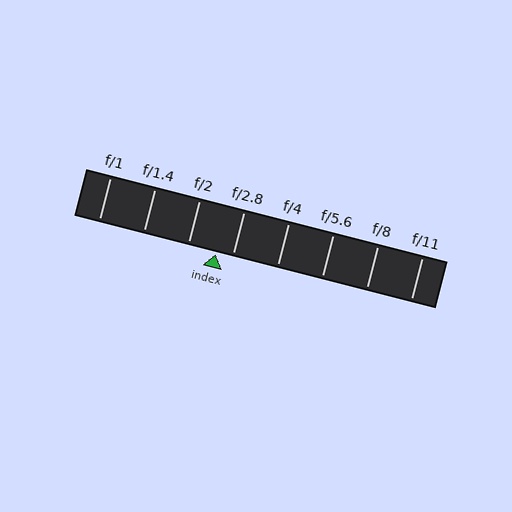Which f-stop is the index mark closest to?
The index mark is closest to f/2.8.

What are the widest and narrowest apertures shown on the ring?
The widest aperture shown is f/1 and the narrowest is f/11.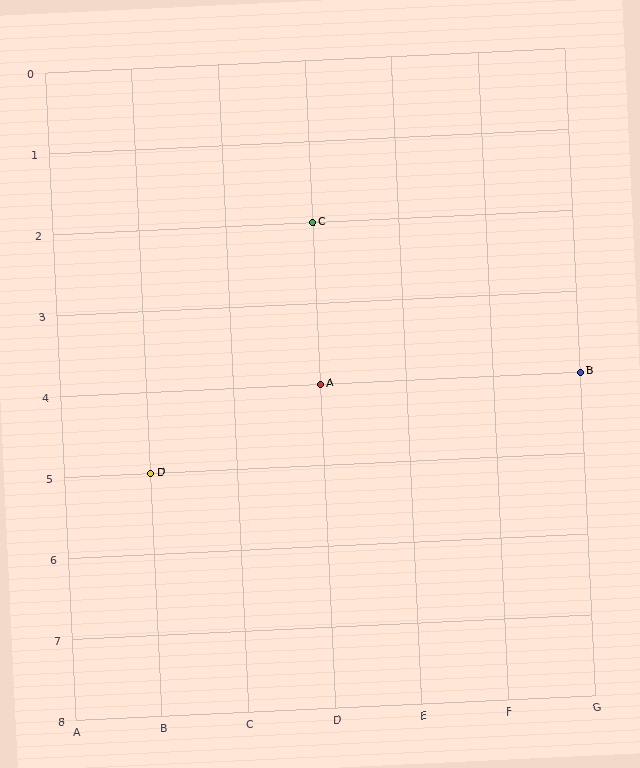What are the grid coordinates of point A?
Point A is at grid coordinates (D, 4).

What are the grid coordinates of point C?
Point C is at grid coordinates (D, 2).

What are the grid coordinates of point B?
Point B is at grid coordinates (G, 4).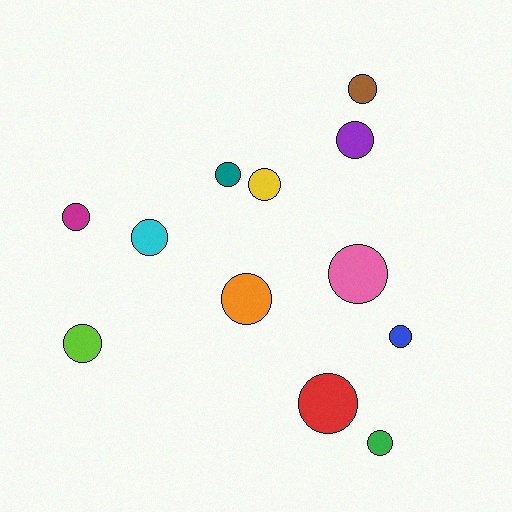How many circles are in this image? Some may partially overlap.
There are 12 circles.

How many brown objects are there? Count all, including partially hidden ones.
There is 1 brown object.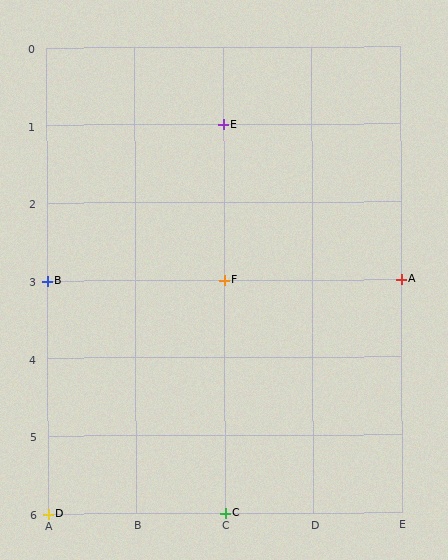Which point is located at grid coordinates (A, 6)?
Point D is at (A, 6).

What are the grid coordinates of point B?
Point B is at grid coordinates (A, 3).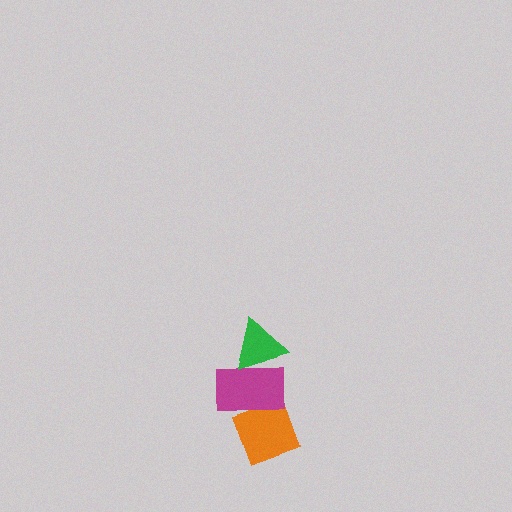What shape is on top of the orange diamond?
The magenta rectangle is on top of the orange diamond.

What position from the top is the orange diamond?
The orange diamond is 3rd from the top.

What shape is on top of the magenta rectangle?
The green triangle is on top of the magenta rectangle.